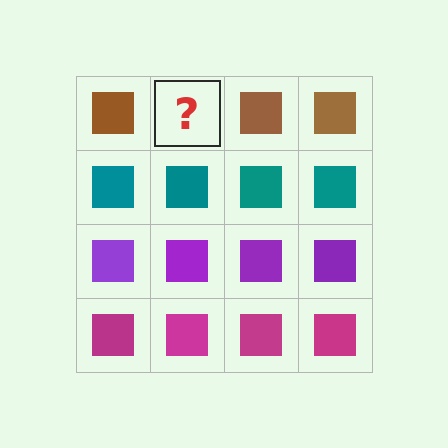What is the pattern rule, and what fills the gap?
The rule is that each row has a consistent color. The gap should be filled with a brown square.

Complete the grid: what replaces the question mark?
The question mark should be replaced with a brown square.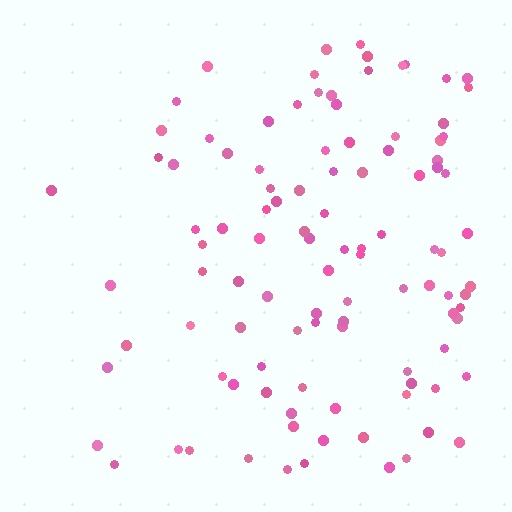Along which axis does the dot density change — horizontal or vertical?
Horizontal.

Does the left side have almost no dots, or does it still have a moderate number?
Still a moderate number, just noticeably fewer than the right.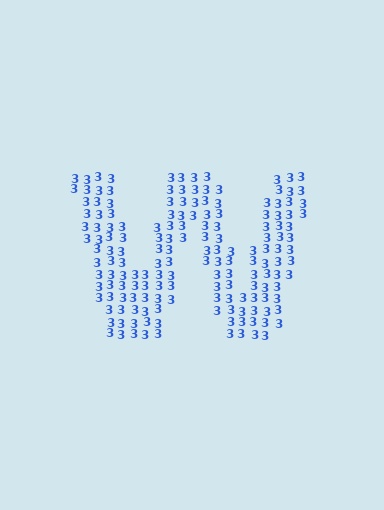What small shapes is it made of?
It is made of small digit 3's.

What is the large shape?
The large shape is the letter W.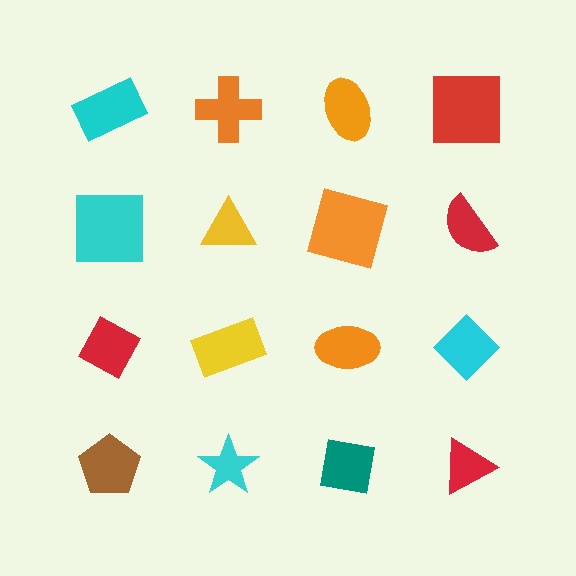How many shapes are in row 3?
4 shapes.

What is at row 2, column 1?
A cyan square.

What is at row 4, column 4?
A red triangle.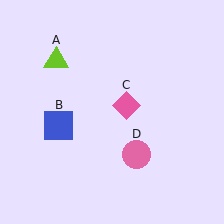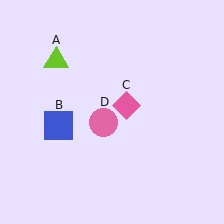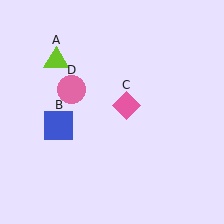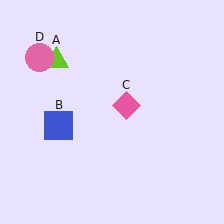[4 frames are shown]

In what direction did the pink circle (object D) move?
The pink circle (object D) moved up and to the left.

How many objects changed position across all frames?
1 object changed position: pink circle (object D).